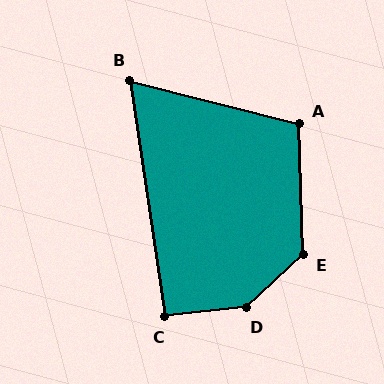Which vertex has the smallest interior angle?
B, at approximately 68 degrees.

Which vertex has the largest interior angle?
D, at approximately 143 degrees.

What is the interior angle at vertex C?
Approximately 92 degrees (approximately right).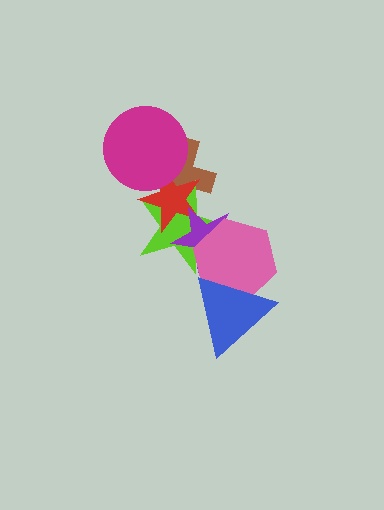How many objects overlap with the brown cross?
3 objects overlap with the brown cross.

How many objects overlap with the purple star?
3 objects overlap with the purple star.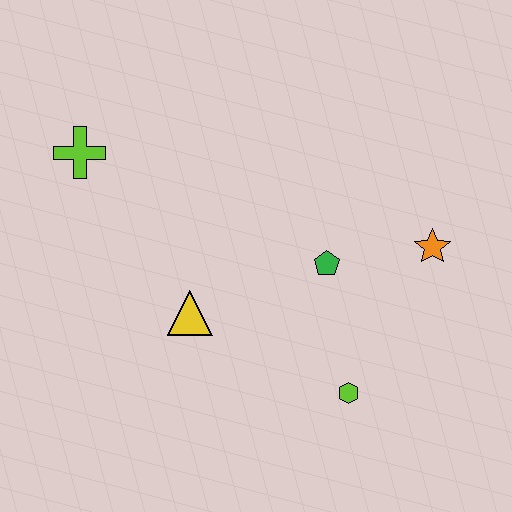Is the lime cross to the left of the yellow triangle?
Yes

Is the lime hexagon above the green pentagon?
No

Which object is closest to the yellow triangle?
The green pentagon is closest to the yellow triangle.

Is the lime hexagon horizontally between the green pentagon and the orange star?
Yes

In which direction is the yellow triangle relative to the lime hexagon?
The yellow triangle is to the left of the lime hexagon.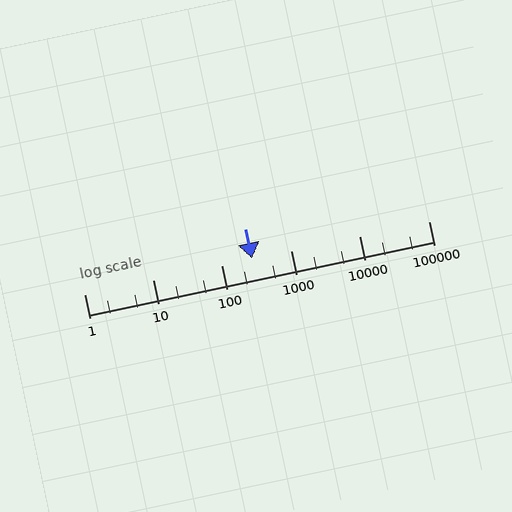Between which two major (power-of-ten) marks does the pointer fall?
The pointer is between 100 and 1000.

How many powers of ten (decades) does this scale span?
The scale spans 5 decades, from 1 to 100000.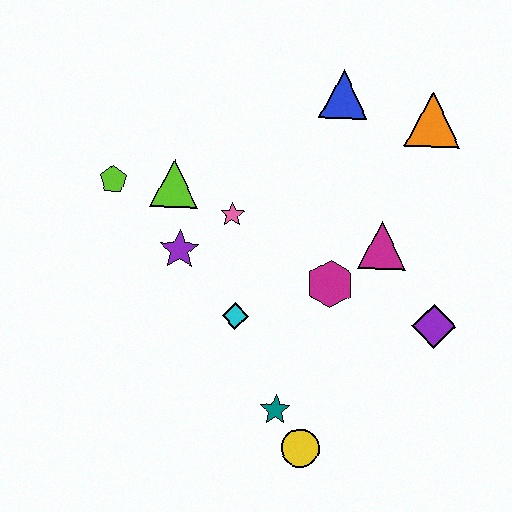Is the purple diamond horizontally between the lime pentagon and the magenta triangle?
No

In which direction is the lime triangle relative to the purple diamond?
The lime triangle is to the left of the purple diamond.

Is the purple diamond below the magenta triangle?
Yes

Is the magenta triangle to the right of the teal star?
Yes